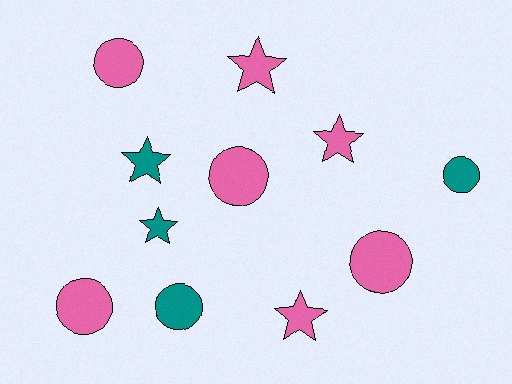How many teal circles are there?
There are 2 teal circles.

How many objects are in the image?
There are 11 objects.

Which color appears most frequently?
Pink, with 7 objects.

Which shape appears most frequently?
Circle, with 6 objects.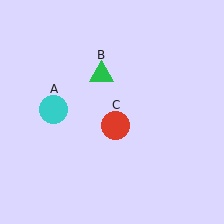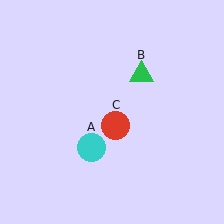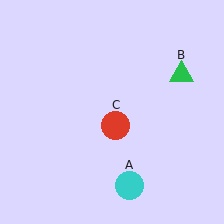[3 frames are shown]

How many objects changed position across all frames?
2 objects changed position: cyan circle (object A), green triangle (object B).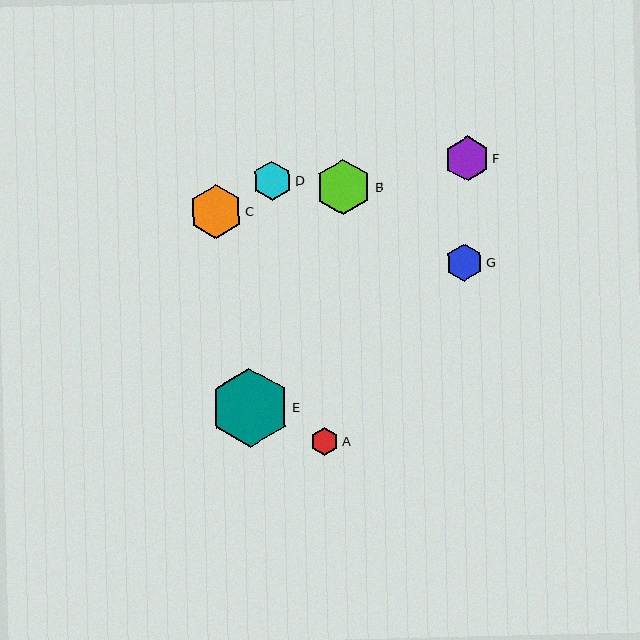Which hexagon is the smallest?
Hexagon A is the smallest with a size of approximately 28 pixels.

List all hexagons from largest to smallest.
From largest to smallest: E, B, C, F, D, G, A.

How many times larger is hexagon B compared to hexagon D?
Hexagon B is approximately 1.4 times the size of hexagon D.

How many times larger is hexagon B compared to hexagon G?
Hexagon B is approximately 1.5 times the size of hexagon G.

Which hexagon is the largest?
Hexagon E is the largest with a size of approximately 79 pixels.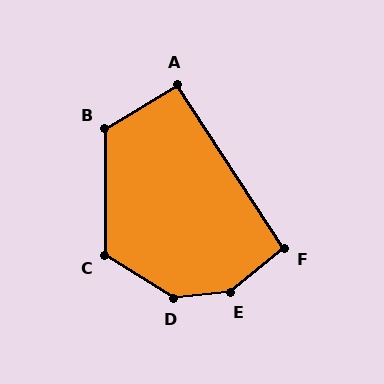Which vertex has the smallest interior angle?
A, at approximately 92 degrees.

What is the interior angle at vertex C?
Approximately 122 degrees (obtuse).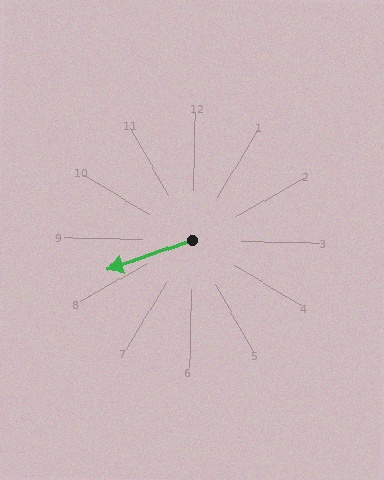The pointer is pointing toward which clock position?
Roughly 8 o'clock.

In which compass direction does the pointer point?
West.